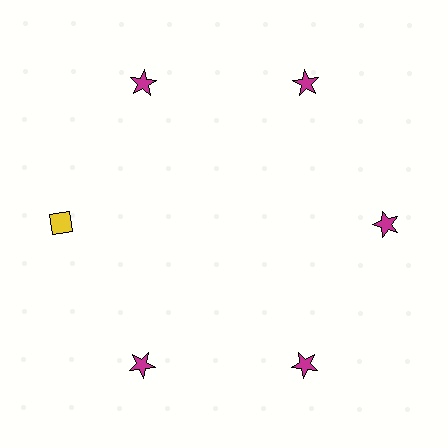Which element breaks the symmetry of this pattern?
The yellow diamond at roughly the 9 o'clock position breaks the symmetry. All other shapes are magenta stars.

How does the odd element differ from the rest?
It differs in both color (yellow instead of magenta) and shape (diamond instead of star).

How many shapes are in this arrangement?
There are 6 shapes arranged in a ring pattern.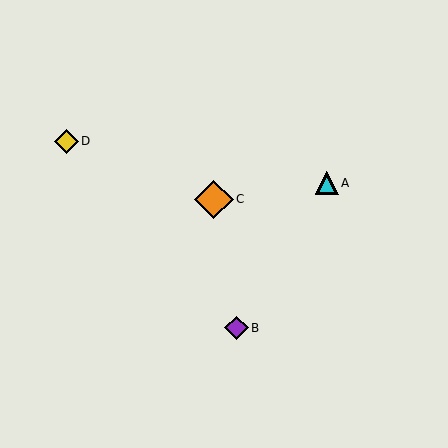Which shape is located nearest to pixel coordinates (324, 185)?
The cyan triangle (labeled A) at (327, 183) is nearest to that location.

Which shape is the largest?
The orange diamond (labeled C) is the largest.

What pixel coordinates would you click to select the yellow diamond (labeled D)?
Click at (66, 141) to select the yellow diamond D.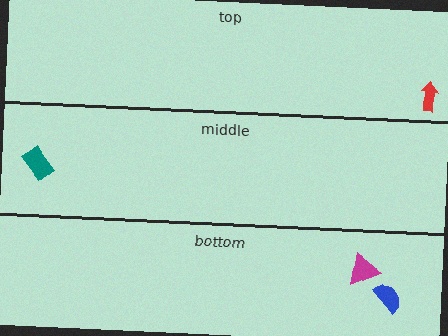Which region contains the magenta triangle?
The bottom region.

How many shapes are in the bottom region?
2.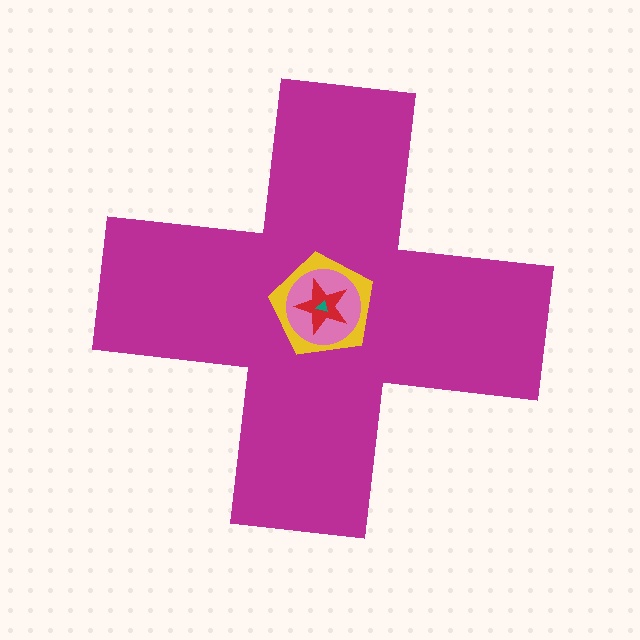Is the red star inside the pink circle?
Yes.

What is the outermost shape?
The magenta cross.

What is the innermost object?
The teal triangle.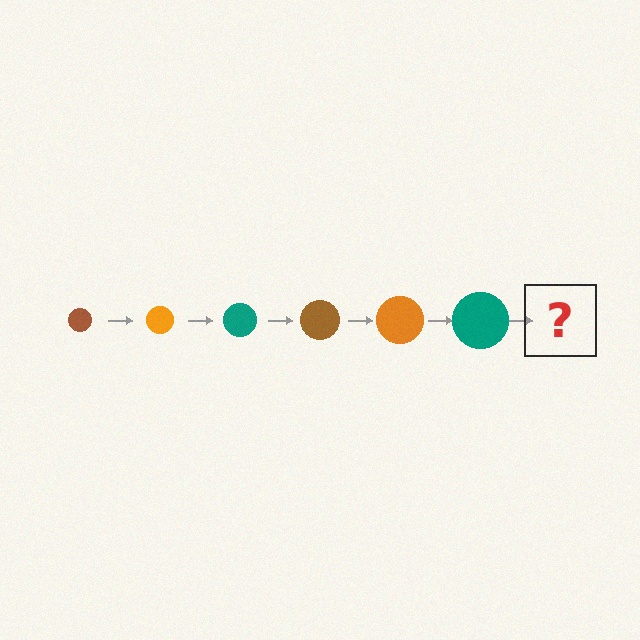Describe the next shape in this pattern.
It should be a brown circle, larger than the previous one.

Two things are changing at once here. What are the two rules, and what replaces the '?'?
The two rules are that the circle grows larger each step and the color cycles through brown, orange, and teal. The '?' should be a brown circle, larger than the previous one.